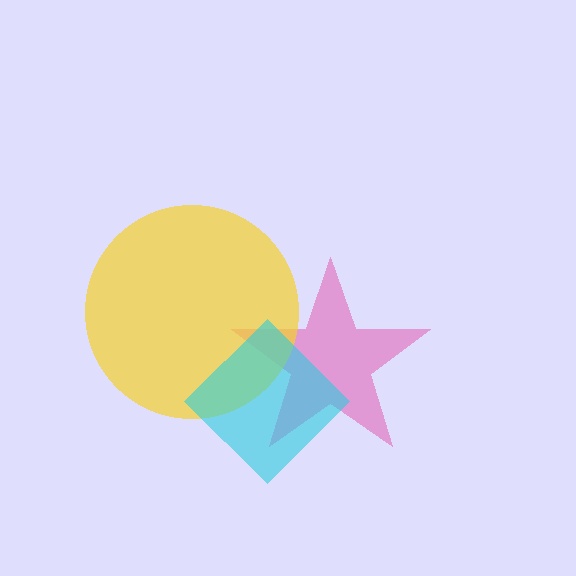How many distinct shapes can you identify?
There are 3 distinct shapes: a pink star, a yellow circle, a cyan diamond.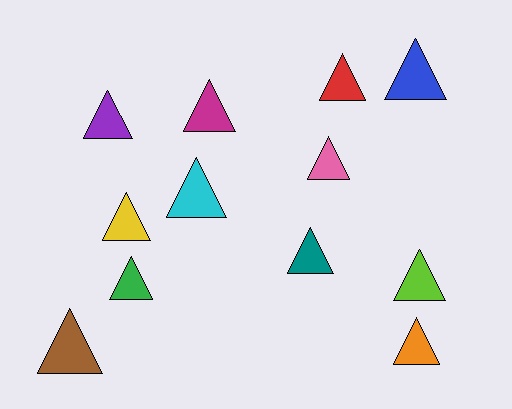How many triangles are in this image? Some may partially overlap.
There are 12 triangles.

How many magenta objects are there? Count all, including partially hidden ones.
There is 1 magenta object.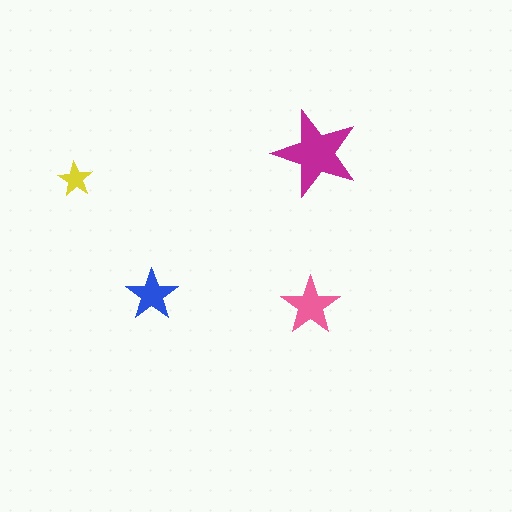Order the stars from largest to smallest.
the magenta one, the pink one, the blue one, the yellow one.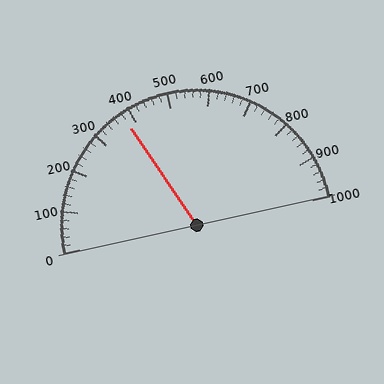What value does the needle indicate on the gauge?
The needle indicates approximately 380.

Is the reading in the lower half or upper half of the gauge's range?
The reading is in the lower half of the range (0 to 1000).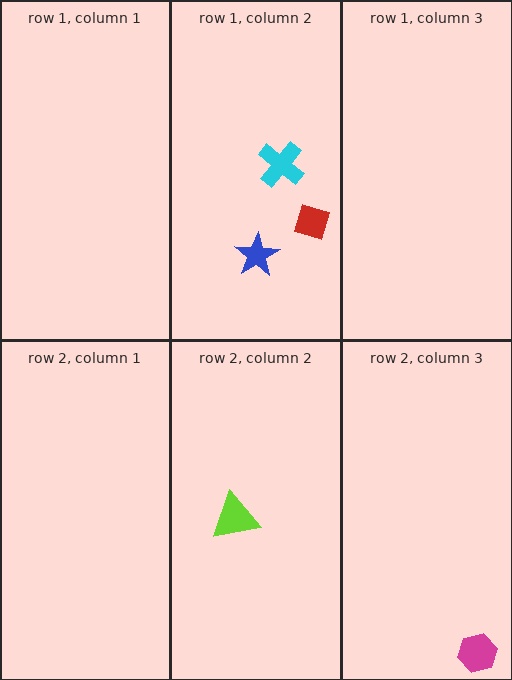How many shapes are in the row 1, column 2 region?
3.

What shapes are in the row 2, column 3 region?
The magenta hexagon.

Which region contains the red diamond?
The row 1, column 2 region.